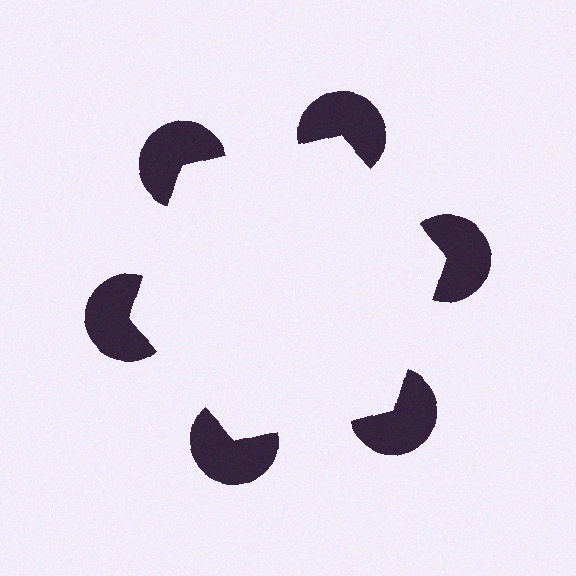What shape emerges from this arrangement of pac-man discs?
An illusory hexagon — its edges are inferred from the aligned wedge cuts in the pac-man discs, not physically drawn.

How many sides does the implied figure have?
6 sides.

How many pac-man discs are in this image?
There are 6 — one at each vertex of the illusory hexagon.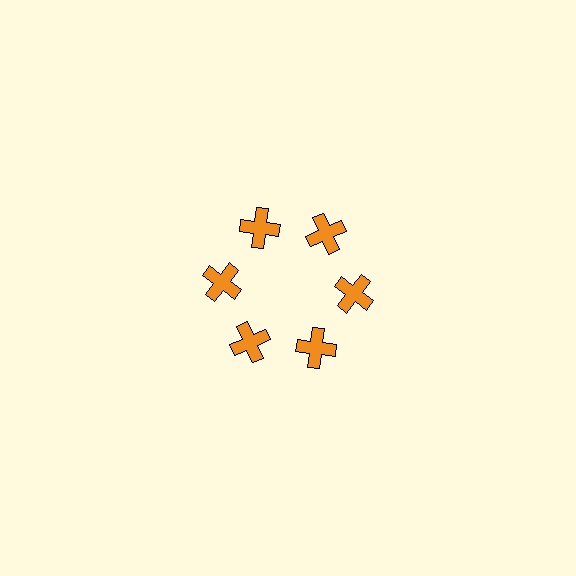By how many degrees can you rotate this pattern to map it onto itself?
The pattern maps onto itself every 60 degrees of rotation.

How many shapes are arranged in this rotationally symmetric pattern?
There are 6 shapes, arranged in 6 groups of 1.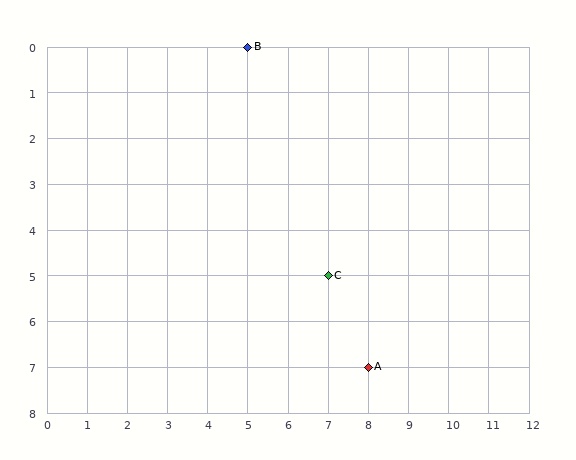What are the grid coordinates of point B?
Point B is at grid coordinates (5, 0).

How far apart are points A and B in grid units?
Points A and B are 3 columns and 7 rows apart (about 7.6 grid units diagonally).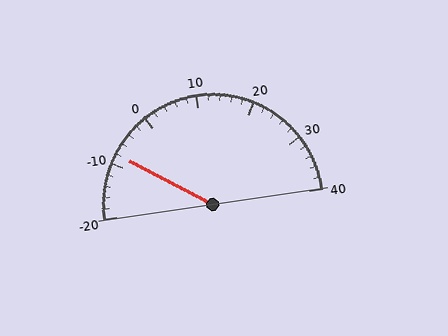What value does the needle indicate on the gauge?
The needle indicates approximately -8.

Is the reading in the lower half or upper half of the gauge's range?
The reading is in the lower half of the range (-20 to 40).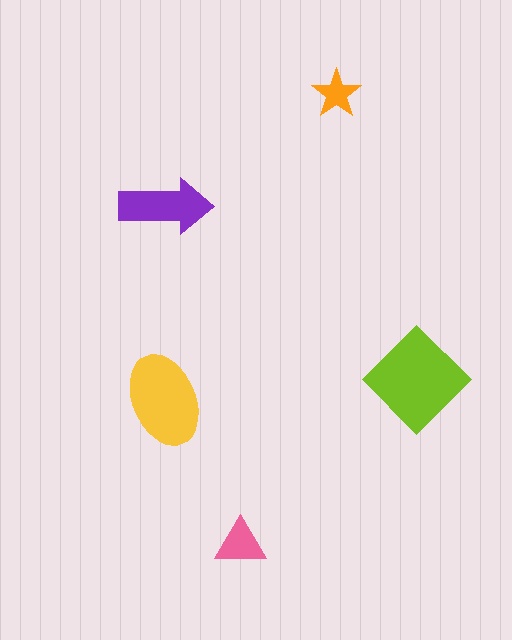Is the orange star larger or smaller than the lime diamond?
Smaller.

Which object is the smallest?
The orange star.